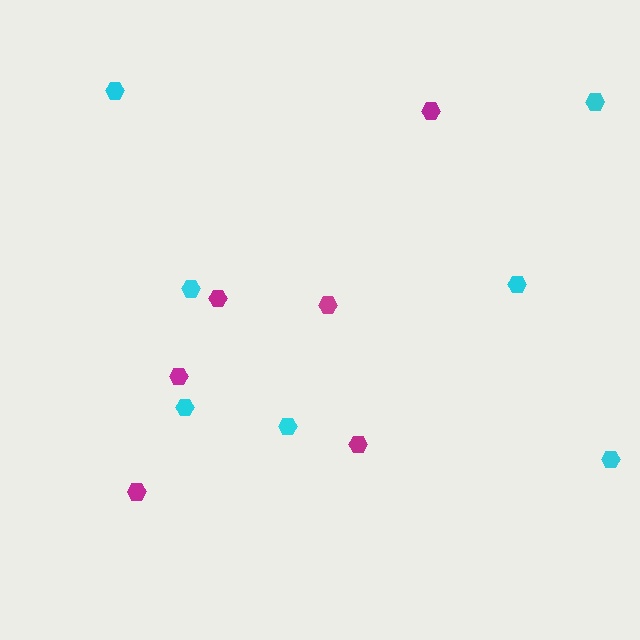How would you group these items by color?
There are 2 groups: one group of cyan hexagons (7) and one group of magenta hexagons (6).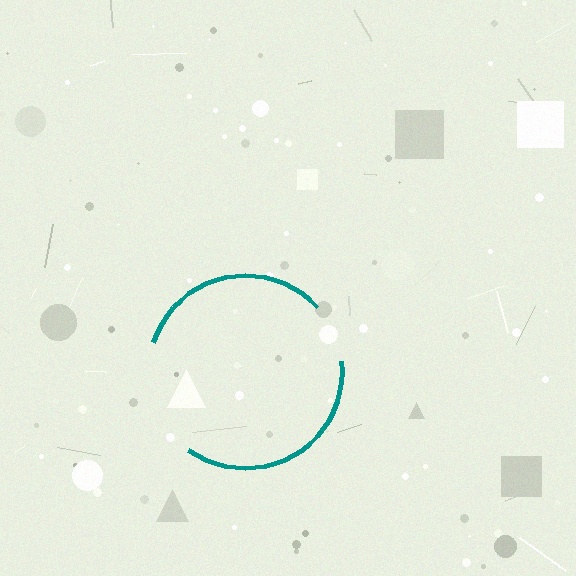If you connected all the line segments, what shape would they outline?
They would outline a circle.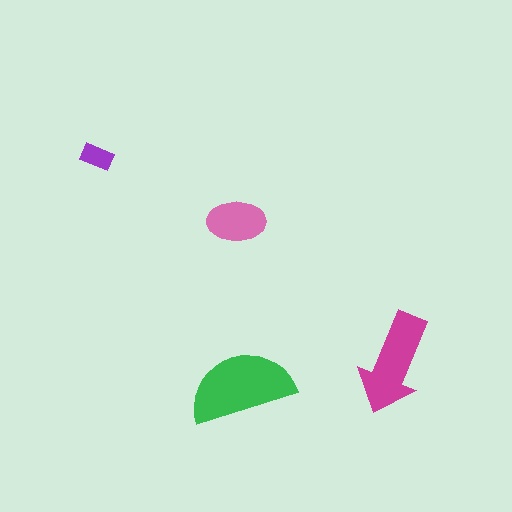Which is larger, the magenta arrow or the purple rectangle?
The magenta arrow.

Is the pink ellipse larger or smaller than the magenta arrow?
Smaller.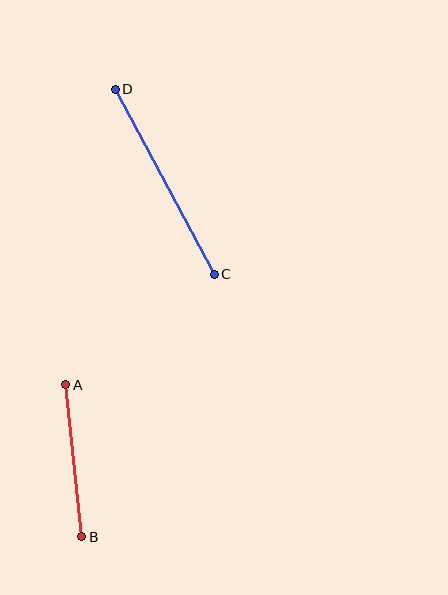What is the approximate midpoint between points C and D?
The midpoint is at approximately (165, 182) pixels.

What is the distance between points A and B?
The distance is approximately 153 pixels.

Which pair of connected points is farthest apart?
Points C and D are farthest apart.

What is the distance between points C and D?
The distance is approximately 210 pixels.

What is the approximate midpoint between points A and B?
The midpoint is at approximately (74, 461) pixels.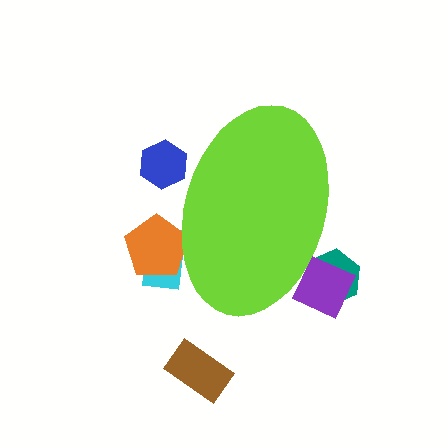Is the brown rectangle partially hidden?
No, the brown rectangle is fully visible.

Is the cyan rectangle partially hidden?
Yes, the cyan rectangle is partially hidden behind the lime ellipse.